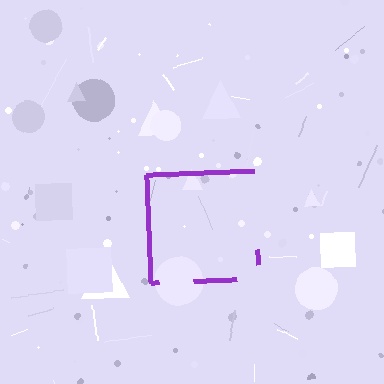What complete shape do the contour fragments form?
The contour fragments form a square.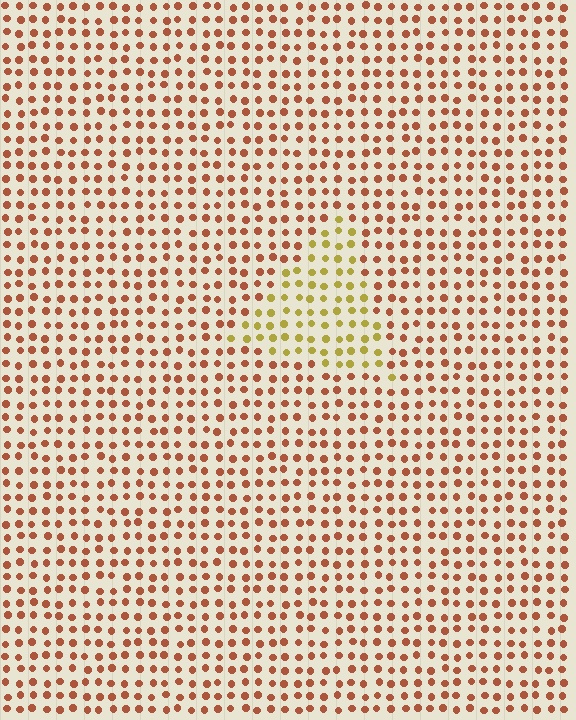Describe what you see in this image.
The image is filled with small brown elements in a uniform arrangement. A triangle-shaped region is visible where the elements are tinted to a slightly different hue, forming a subtle color boundary.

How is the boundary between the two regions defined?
The boundary is defined purely by a slight shift in hue (about 43 degrees). Spacing, size, and orientation are identical on both sides.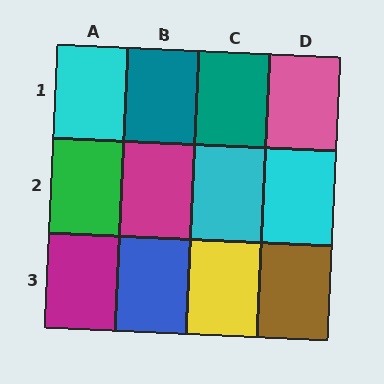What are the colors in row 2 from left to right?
Green, magenta, cyan, cyan.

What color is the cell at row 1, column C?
Teal.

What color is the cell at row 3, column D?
Brown.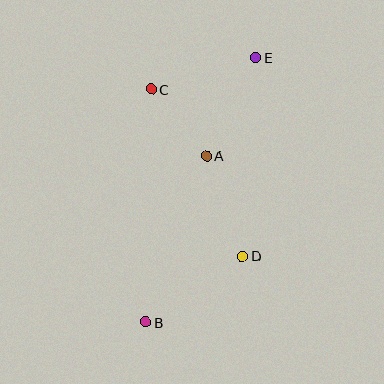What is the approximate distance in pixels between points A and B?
The distance between A and B is approximately 177 pixels.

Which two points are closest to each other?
Points A and C are closest to each other.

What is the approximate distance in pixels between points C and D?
The distance between C and D is approximately 190 pixels.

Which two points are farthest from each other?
Points B and E are farthest from each other.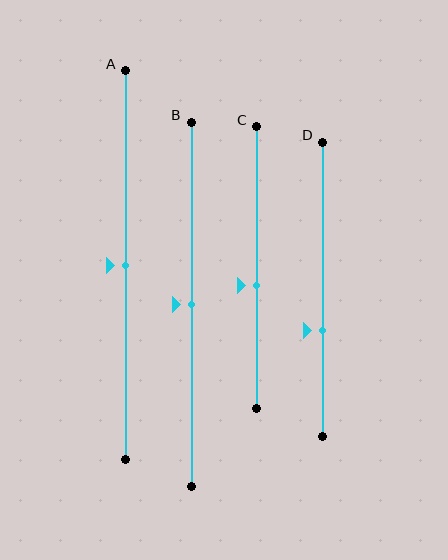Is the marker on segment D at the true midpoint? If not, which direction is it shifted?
No, the marker on segment D is shifted downward by about 14% of the segment length.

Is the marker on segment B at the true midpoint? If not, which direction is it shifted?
Yes, the marker on segment B is at the true midpoint.